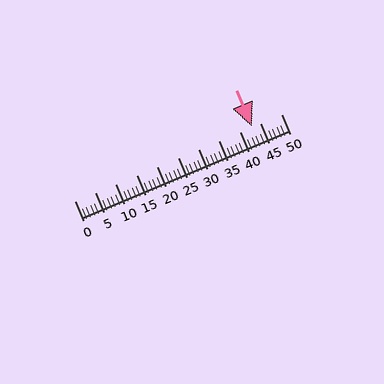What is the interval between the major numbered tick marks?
The major tick marks are spaced 5 units apart.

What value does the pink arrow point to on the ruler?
The pink arrow points to approximately 43.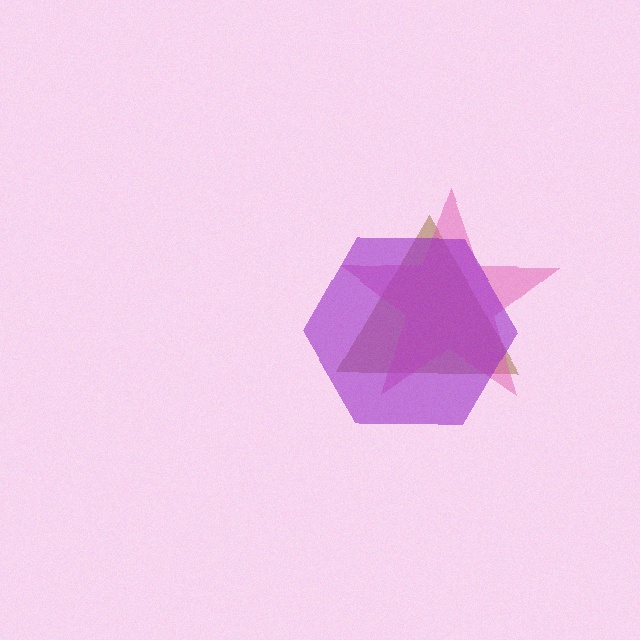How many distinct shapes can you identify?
There are 3 distinct shapes: a brown triangle, a pink star, a purple hexagon.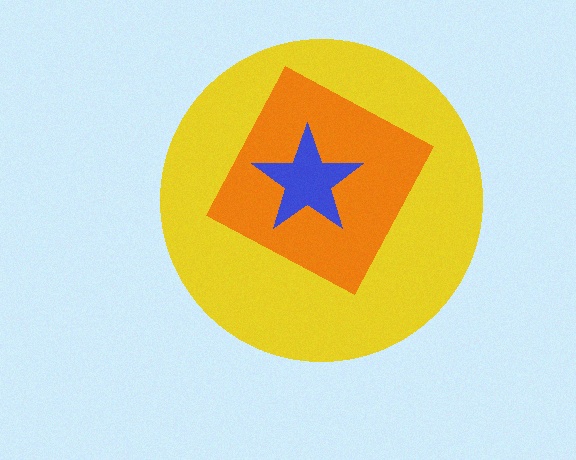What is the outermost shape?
The yellow circle.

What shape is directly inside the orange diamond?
The blue star.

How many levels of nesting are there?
3.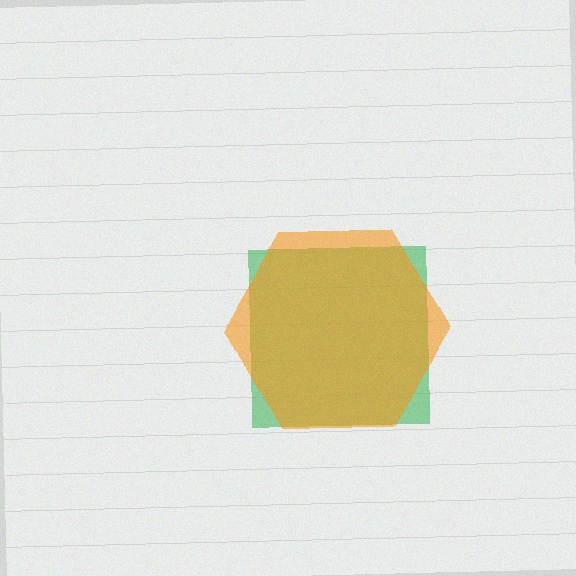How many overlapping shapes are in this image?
There are 2 overlapping shapes in the image.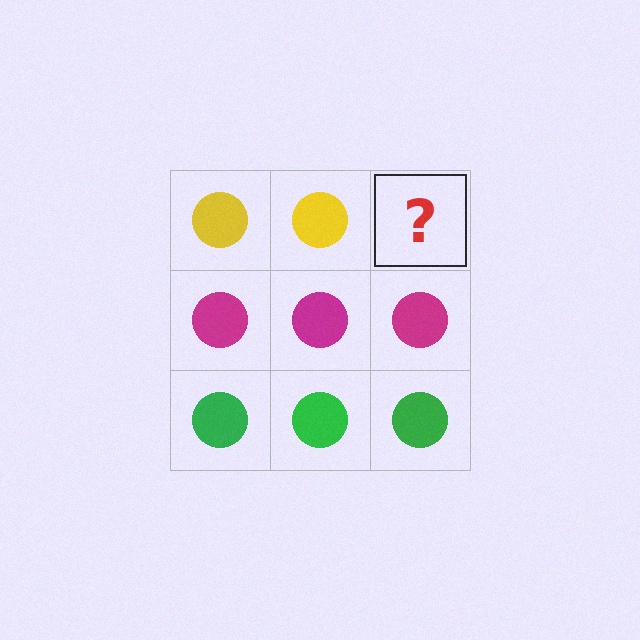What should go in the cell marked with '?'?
The missing cell should contain a yellow circle.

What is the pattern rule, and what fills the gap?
The rule is that each row has a consistent color. The gap should be filled with a yellow circle.